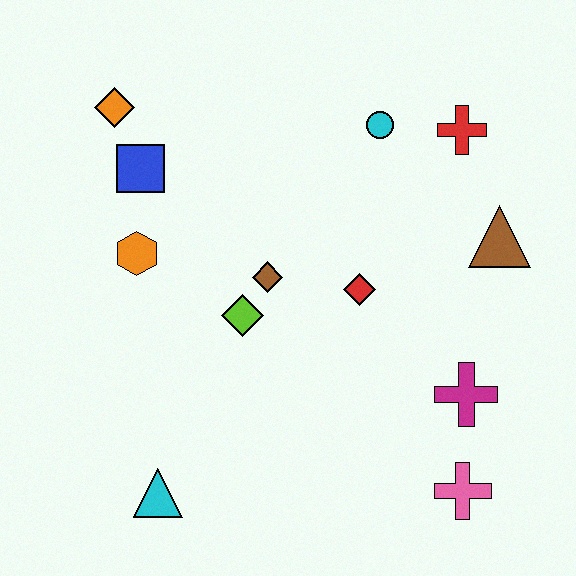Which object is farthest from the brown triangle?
The cyan triangle is farthest from the brown triangle.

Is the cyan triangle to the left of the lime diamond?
Yes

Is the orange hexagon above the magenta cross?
Yes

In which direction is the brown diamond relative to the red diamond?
The brown diamond is to the left of the red diamond.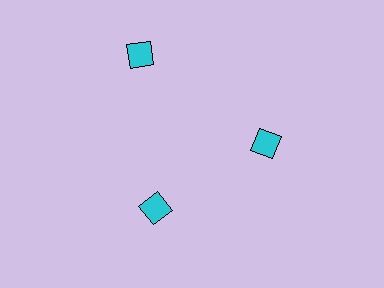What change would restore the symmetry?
The symmetry would be restored by moving it inward, back onto the ring so that all 3 diamonds sit at equal angles and equal distance from the center.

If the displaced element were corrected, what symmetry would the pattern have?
It would have 3-fold rotational symmetry — the pattern would map onto itself every 120 degrees.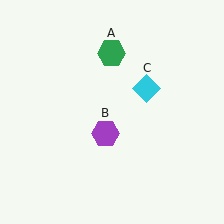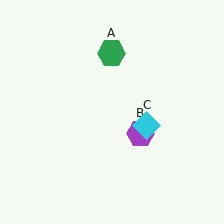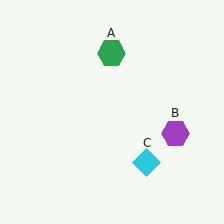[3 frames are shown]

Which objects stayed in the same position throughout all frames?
Green hexagon (object A) remained stationary.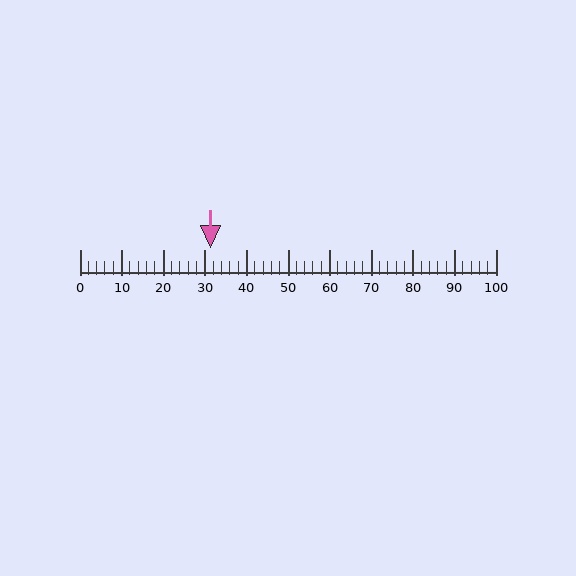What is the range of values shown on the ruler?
The ruler shows values from 0 to 100.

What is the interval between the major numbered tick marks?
The major tick marks are spaced 10 units apart.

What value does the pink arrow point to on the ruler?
The pink arrow points to approximately 31.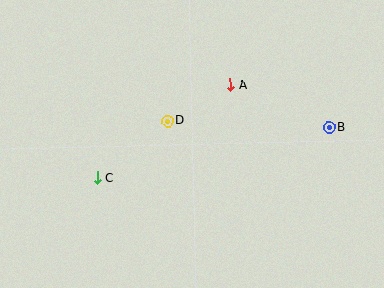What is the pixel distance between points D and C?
The distance between D and C is 91 pixels.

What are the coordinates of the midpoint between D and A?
The midpoint between D and A is at (199, 103).